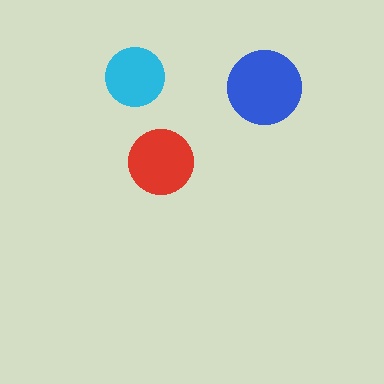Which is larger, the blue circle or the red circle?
The blue one.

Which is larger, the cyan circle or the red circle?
The red one.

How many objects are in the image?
There are 3 objects in the image.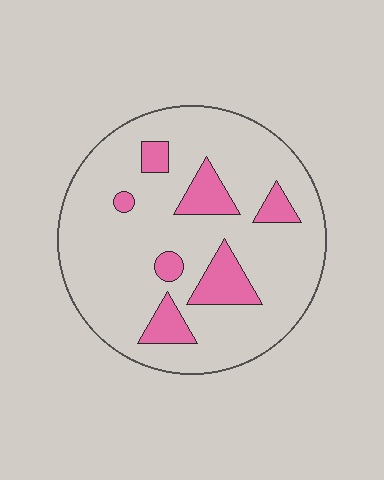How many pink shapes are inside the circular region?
7.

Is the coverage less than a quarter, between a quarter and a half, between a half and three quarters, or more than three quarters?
Less than a quarter.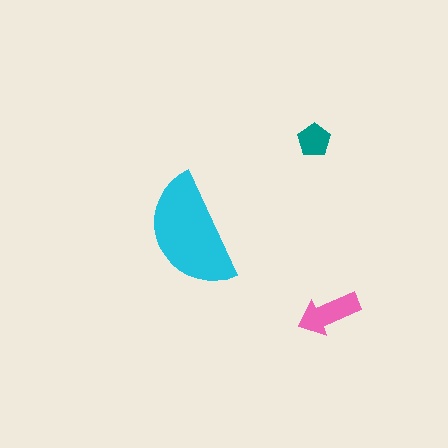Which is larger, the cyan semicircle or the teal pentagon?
The cyan semicircle.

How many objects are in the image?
There are 3 objects in the image.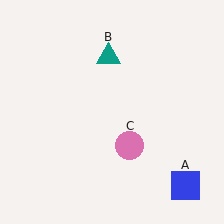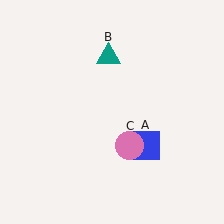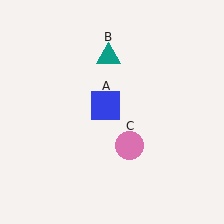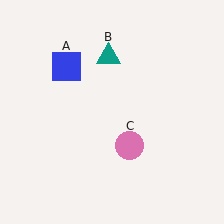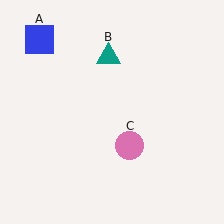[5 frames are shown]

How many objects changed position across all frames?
1 object changed position: blue square (object A).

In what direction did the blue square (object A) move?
The blue square (object A) moved up and to the left.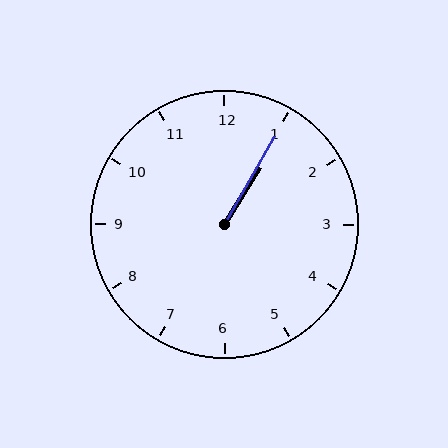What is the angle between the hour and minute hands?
Approximately 2 degrees.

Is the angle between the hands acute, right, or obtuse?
It is acute.